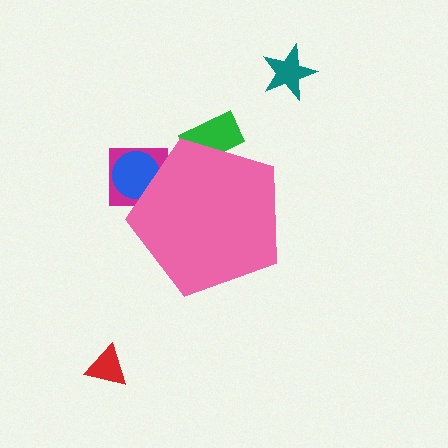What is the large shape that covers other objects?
A pink pentagon.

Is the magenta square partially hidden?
Yes, the magenta square is partially hidden behind the pink pentagon.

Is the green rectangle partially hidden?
Yes, the green rectangle is partially hidden behind the pink pentagon.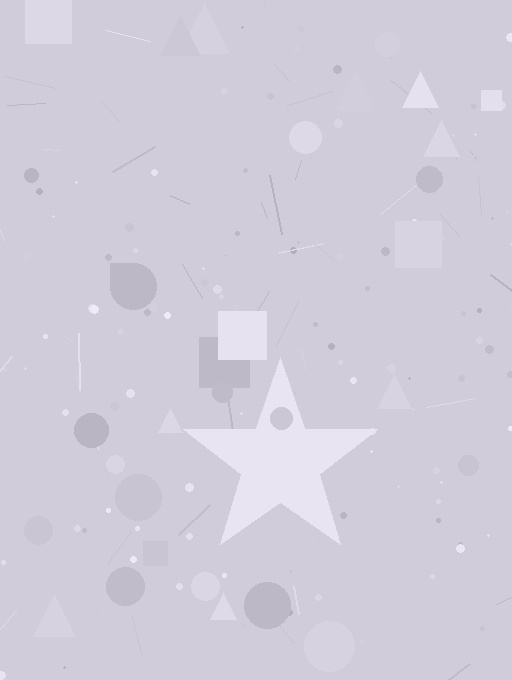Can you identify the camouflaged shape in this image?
The camouflaged shape is a star.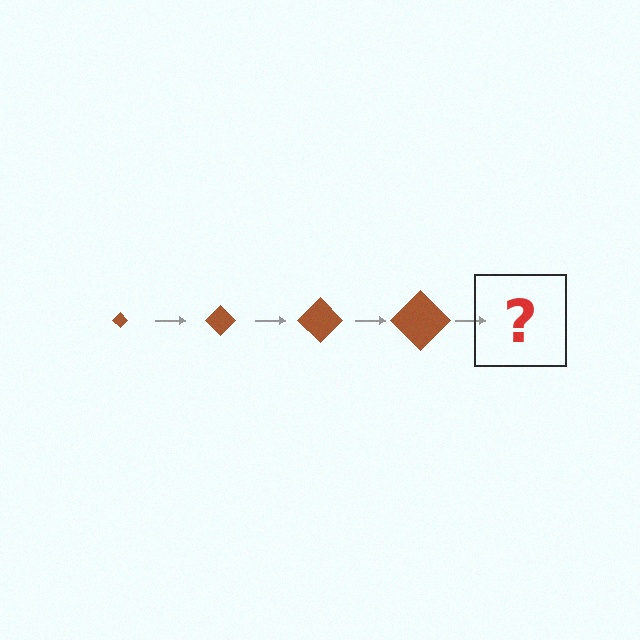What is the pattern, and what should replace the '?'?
The pattern is that the diamond gets progressively larger each step. The '?' should be a brown diamond, larger than the previous one.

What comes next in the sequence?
The next element should be a brown diamond, larger than the previous one.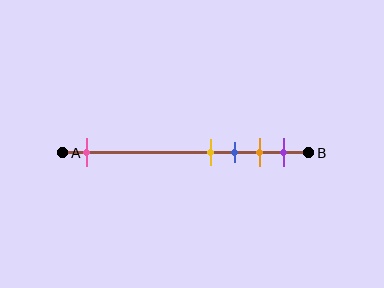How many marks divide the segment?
There are 5 marks dividing the segment.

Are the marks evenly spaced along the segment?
No, the marks are not evenly spaced.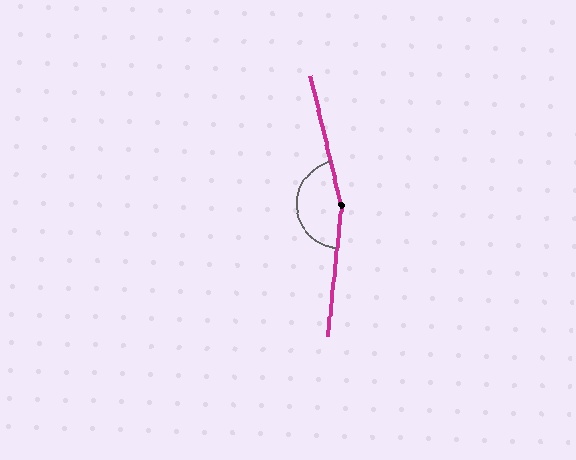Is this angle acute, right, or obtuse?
It is obtuse.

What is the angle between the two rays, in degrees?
Approximately 161 degrees.